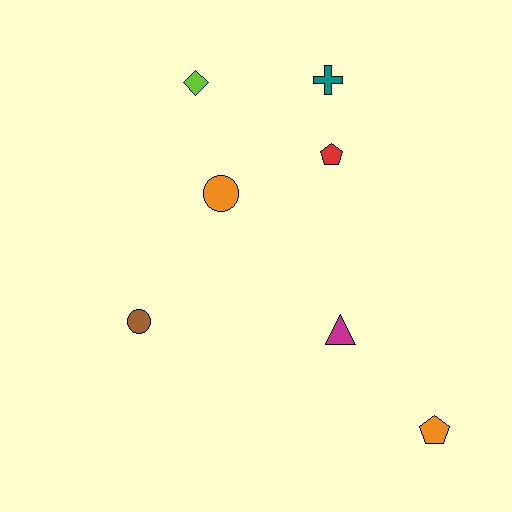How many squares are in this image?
There are no squares.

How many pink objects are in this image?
There are no pink objects.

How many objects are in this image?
There are 7 objects.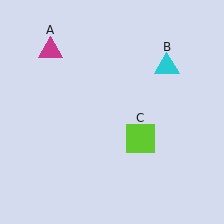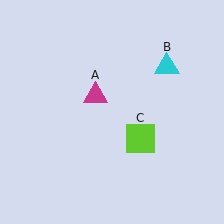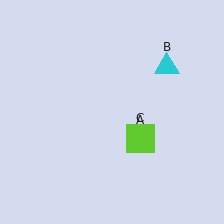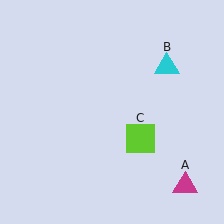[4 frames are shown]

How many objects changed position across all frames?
1 object changed position: magenta triangle (object A).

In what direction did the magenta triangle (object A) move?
The magenta triangle (object A) moved down and to the right.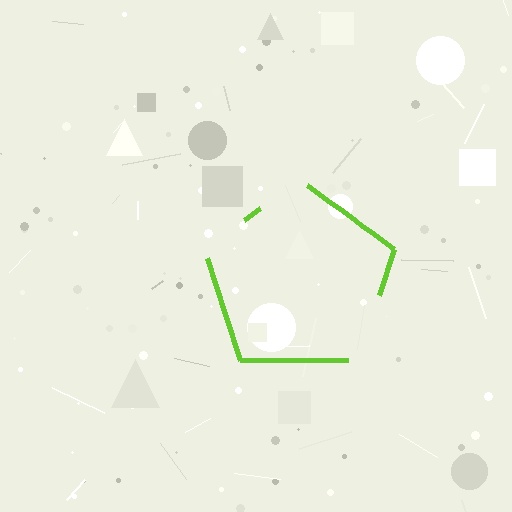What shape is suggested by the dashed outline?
The dashed outline suggests a pentagon.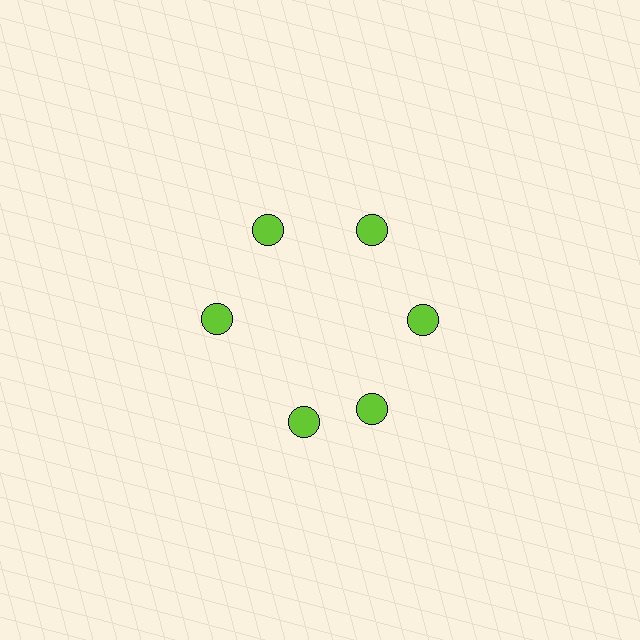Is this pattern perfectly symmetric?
No. The 6 lime circles are arranged in a ring, but one element near the 7 o'clock position is rotated out of alignment along the ring, breaking the 6-fold rotational symmetry.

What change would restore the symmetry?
The symmetry would be restored by rotating it back into even spacing with its neighbors so that all 6 circles sit at equal angles and equal distance from the center.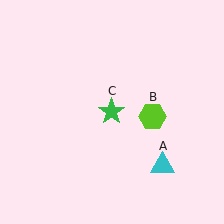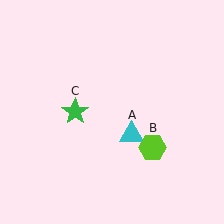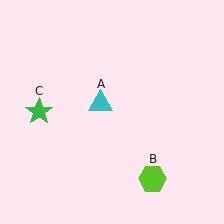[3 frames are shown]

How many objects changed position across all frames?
3 objects changed position: cyan triangle (object A), lime hexagon (object B), green star (object C).